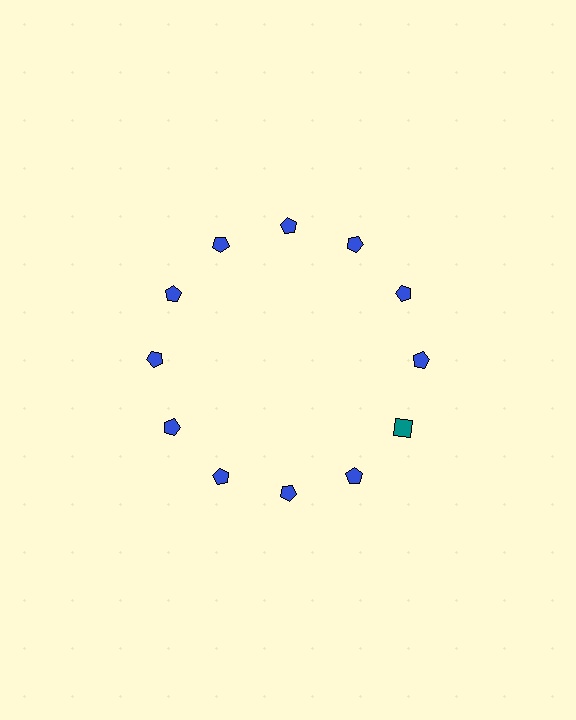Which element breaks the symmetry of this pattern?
The teal square at roughly the 4 o'clock position breaks the symmetry. All other shapes are blue pentagons.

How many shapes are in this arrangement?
There are 12 shapes arranged in a ring pattern.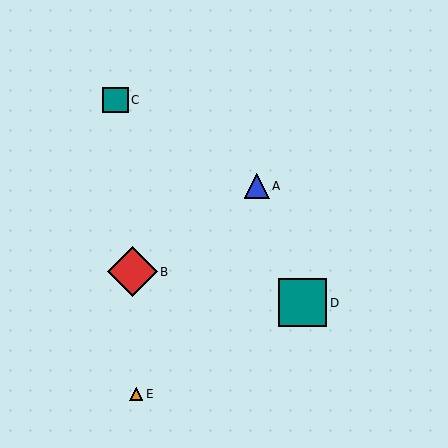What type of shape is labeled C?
Shape C is a teal square.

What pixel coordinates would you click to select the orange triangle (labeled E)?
Click at (136, 394) to select the orange triangle E.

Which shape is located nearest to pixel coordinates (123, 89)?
The teal square (labeled C) at (115, 100) is nearest to that location.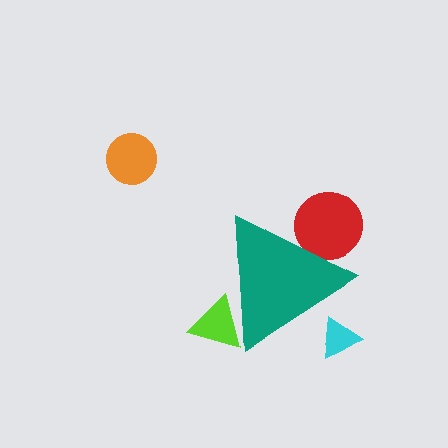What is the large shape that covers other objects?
A teal triangle.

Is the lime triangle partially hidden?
Yes, the lime triangle is partially hidden behind the teal triangle.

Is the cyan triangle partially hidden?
Yes, the cyan triangle is partially hidden behind the teal triangle.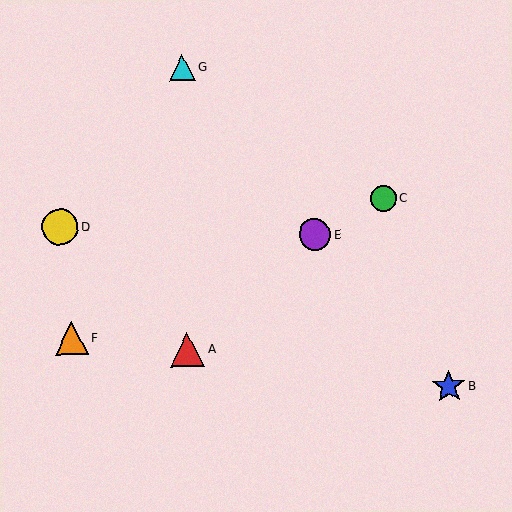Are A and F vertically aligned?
No, A is at x≈187 and F is at x≈72.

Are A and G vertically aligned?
Yes, both are at x≈187.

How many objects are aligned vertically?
2 objects (A, G) are aligned vertically.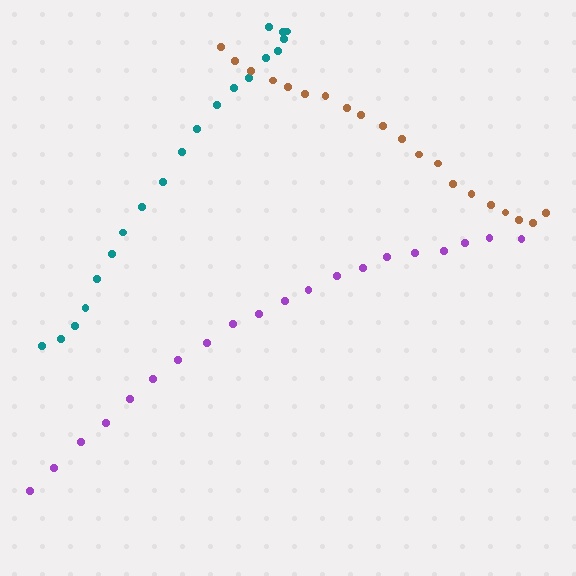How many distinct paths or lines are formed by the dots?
There are 3 distinct paths.